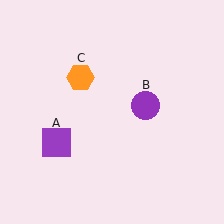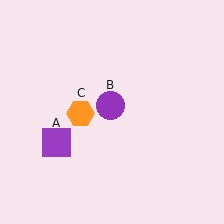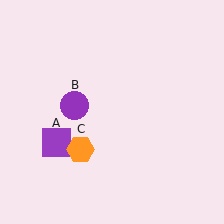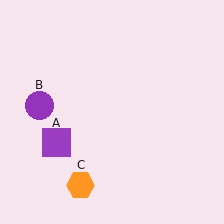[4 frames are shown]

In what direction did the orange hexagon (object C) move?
The orange hexagon (object C) moved down.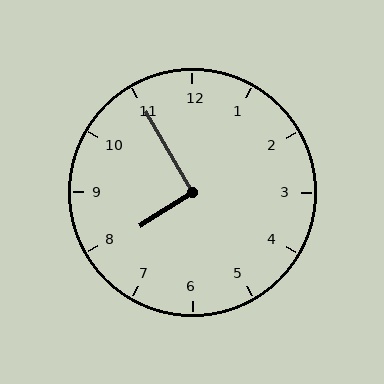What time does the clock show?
7:55.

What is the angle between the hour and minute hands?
Approximately 92 degrees.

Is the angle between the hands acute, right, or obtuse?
It is right.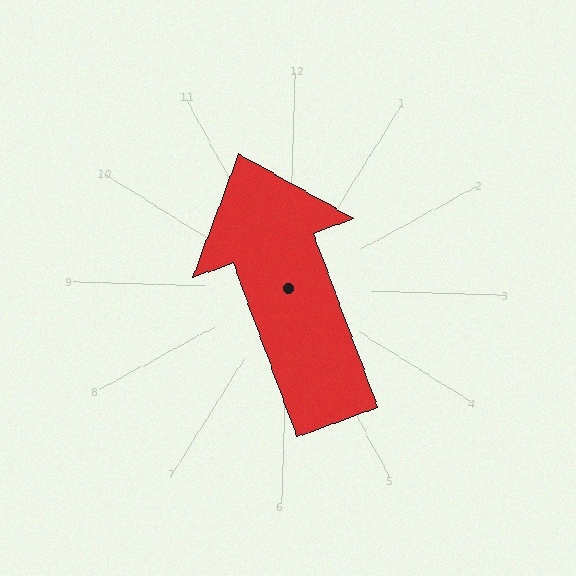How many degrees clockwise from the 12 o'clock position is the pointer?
Approximately 338 degrees.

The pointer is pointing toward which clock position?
Roughly 11 o'clock.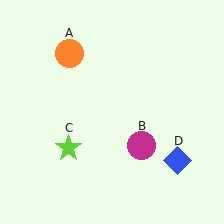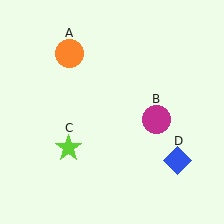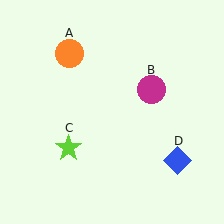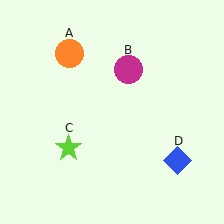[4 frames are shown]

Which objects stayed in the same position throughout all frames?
Orange circle (object A) and lime star (object C) and blue diamond (object D) remained stationary.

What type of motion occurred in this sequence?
The magenta circle (object B) rotated counterclockwise around the center of the scene.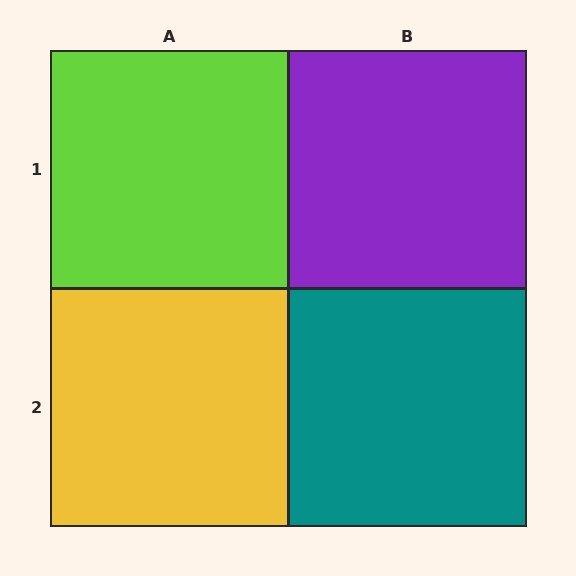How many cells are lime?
1 cell is lime.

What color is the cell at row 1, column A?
Lime.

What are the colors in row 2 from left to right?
Yellow, teal.